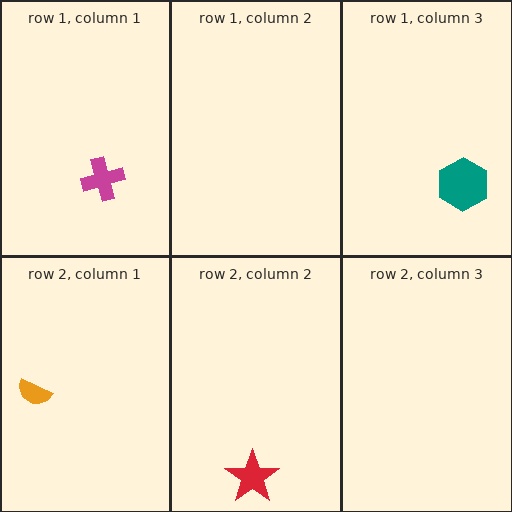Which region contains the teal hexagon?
The row 1, column 3 region.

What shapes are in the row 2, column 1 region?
The orange semicircle.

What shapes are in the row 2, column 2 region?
The red star.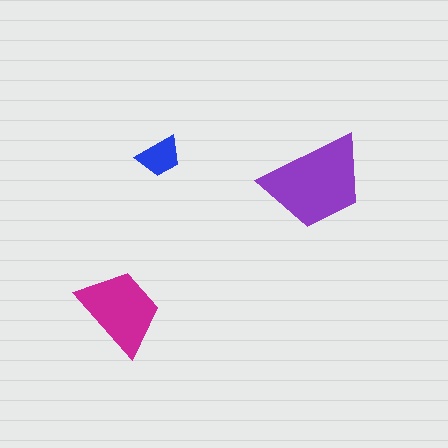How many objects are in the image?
There are 3 objects in the image.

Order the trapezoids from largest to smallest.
the purple one, the magenta one, the blue one.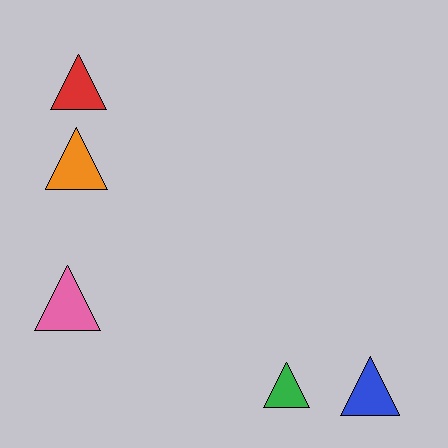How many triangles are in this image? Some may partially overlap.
There are 5 triangles.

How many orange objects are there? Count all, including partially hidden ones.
There is 1 orange object.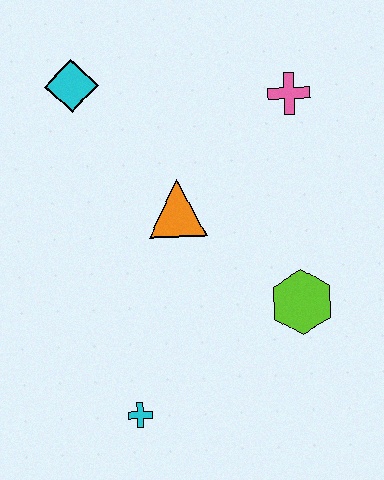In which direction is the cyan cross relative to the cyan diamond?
The cyan cross is below the cyan diamond.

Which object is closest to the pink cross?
The orange triangle is closest to the pink cross.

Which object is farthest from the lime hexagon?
The cyan diamond is farthest from the lime hexagon.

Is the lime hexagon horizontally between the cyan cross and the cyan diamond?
No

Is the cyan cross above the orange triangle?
No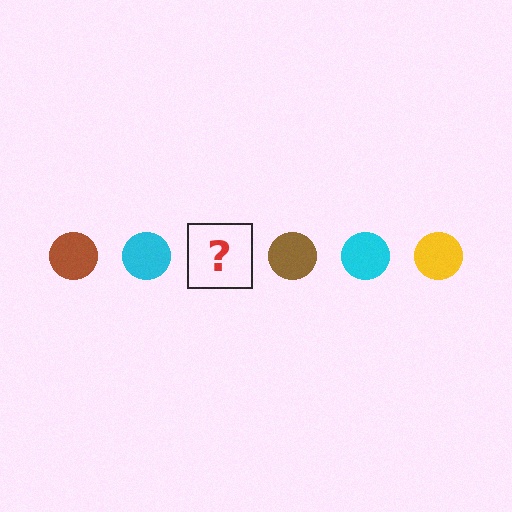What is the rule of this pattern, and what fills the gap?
The rule is that the pattern cycles through brown, cyan, yellow circles. The gap should be filled with a yellow circle.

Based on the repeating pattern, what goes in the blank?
The blank should be a yellow circle.